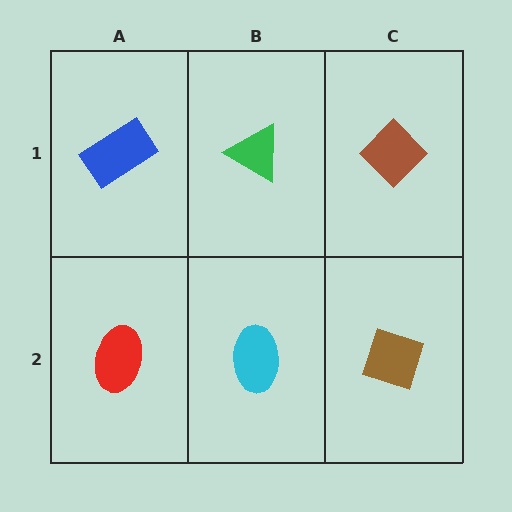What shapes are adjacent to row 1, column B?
A cyan ellipse (row 2, column B), a blue rectangle (row 1, column A), a brown diamond (row 1, column C).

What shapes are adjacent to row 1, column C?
A brown diamond (row 2, column C), a green triangle (row 1, column B).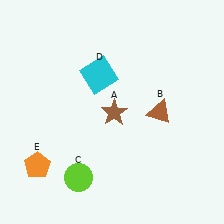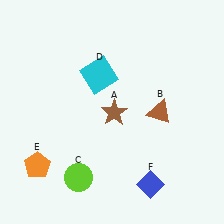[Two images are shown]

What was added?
A blue diamond (F) was added in Image 2.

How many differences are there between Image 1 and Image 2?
There is 1 difference between the two images.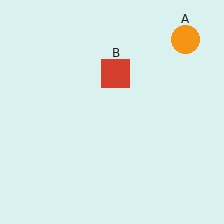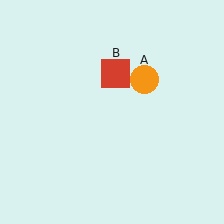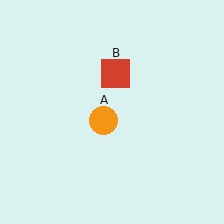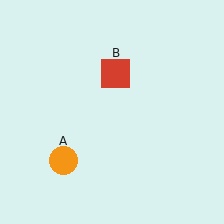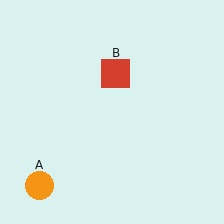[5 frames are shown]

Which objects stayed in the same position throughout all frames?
Red square (object B) remained stationary.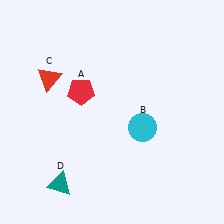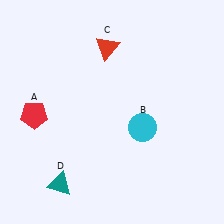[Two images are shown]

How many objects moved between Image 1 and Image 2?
2 objects moved between the two images.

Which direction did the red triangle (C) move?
The red triangle (C) moved right.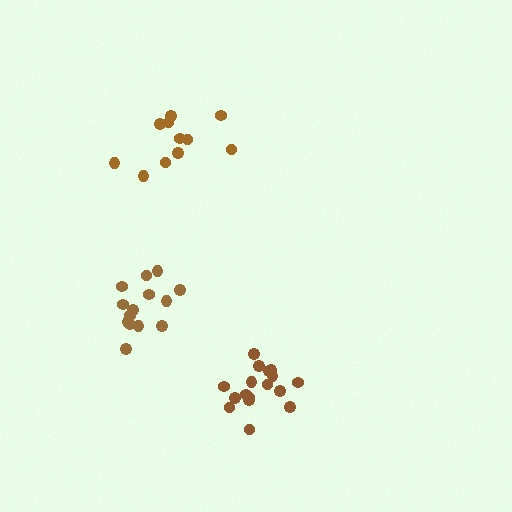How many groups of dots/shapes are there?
There are 3 groups.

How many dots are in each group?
Group 1: 17 dots, Group 2: 14 dots, Group 3: 11 dots (42 total).